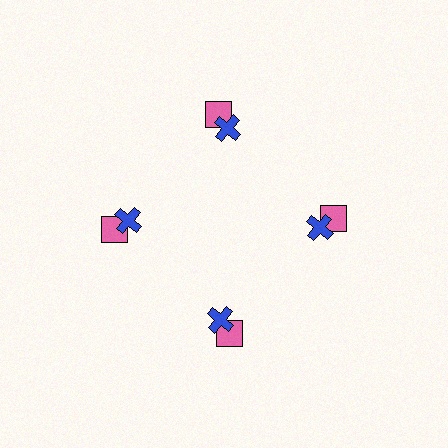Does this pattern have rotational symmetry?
Yes, this pattern has 4-fold rotational symmetry. It looks the same after rotating 90 degrees around the center.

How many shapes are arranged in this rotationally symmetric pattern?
There are 8 shapes, arranged in 4 groups of 2.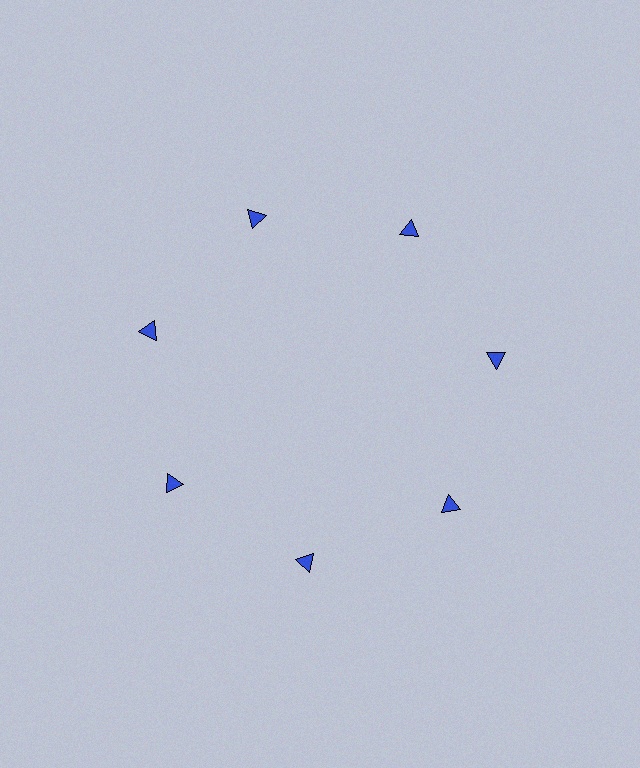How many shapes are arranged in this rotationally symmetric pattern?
There are 7 shapes, arranged in 7 groups of 1.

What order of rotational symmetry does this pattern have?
This pattern has 7-fold rotational symmetry.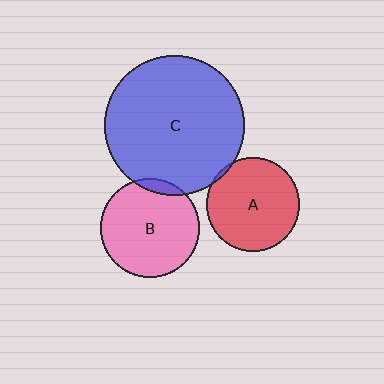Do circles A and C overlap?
Yes.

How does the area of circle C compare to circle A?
Approximately 2.3 times.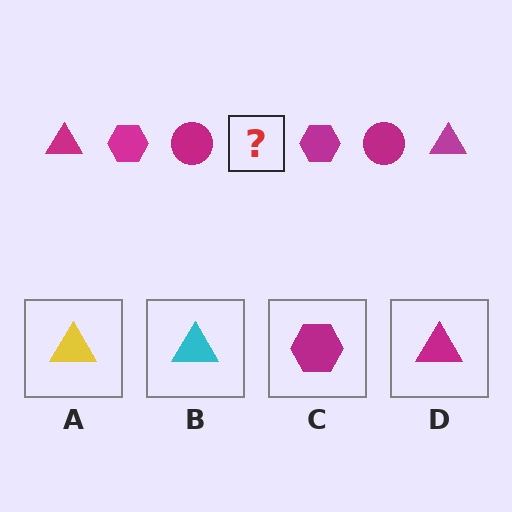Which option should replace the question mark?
Option D.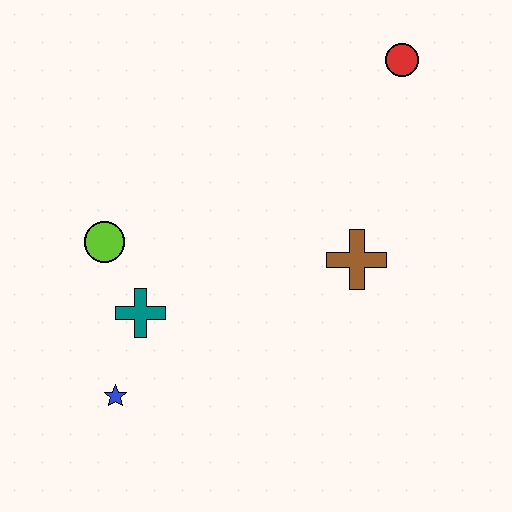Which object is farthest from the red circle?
The blue star is farthest from the red circle.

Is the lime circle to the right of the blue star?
No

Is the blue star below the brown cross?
Yes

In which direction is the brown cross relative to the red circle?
The brown cross is below the red circle.